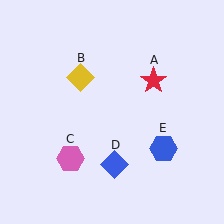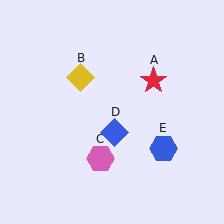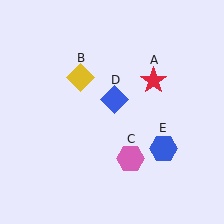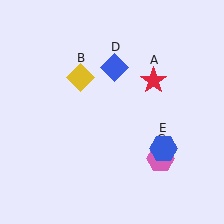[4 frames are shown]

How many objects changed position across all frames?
2 objects changed position: pink hexagon (object C), blue diamond (object D).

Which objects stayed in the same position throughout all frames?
Red star (object A) and yellow diamond (object B) and blue hexagon (object E) remained stationary.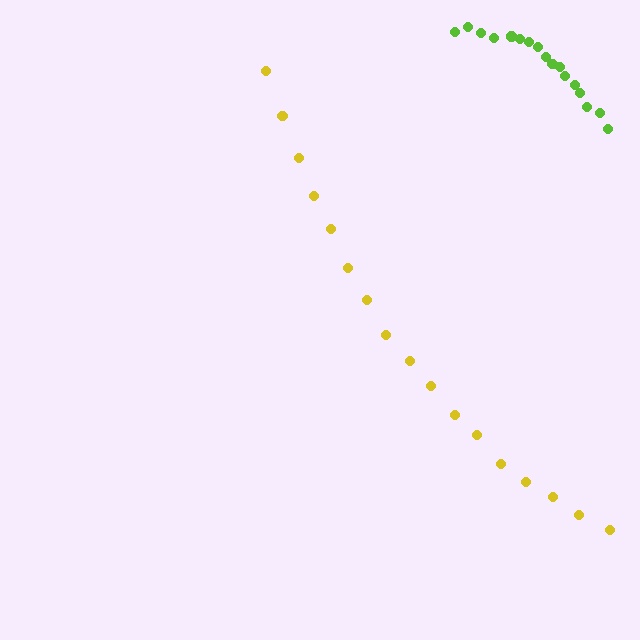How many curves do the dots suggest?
There are 2 distinct paths.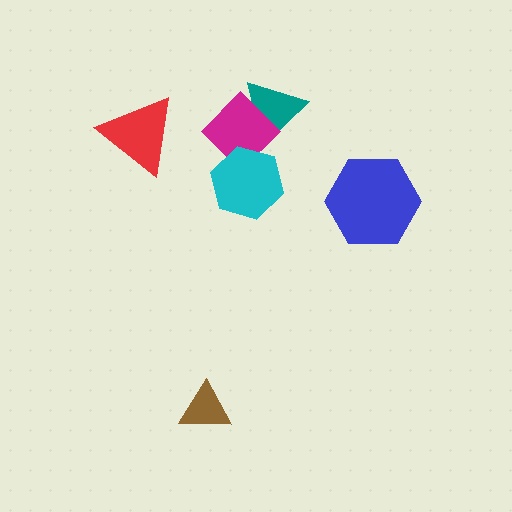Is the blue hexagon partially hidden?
No, no other shape covers it.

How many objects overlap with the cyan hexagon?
1 object overlaps with the cyan hexagon.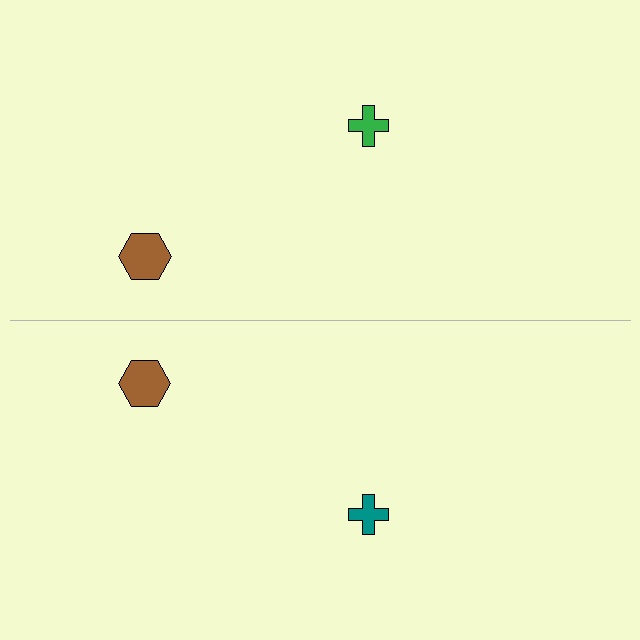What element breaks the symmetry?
The teal cross on the bottom side breaks the symmetry — its mirror counterpart is green.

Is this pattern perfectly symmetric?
No, the pattern is not perfectly symmetric. The teal cross on the bottom side breaks the symmetry — its mirror counterpart is green.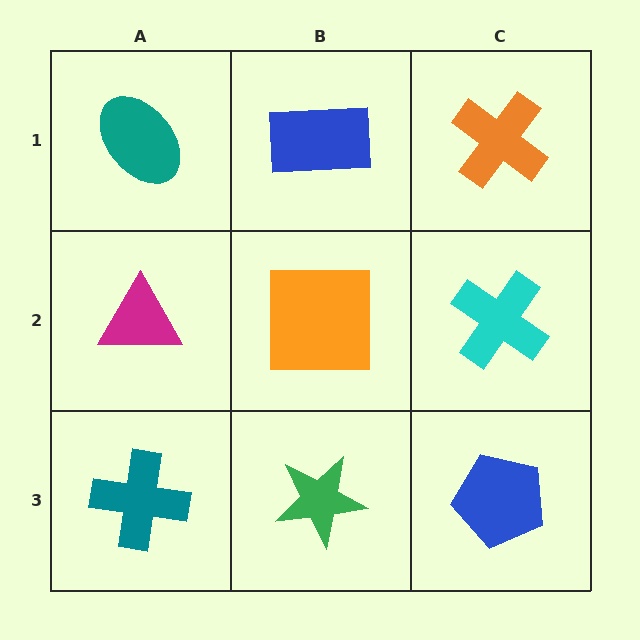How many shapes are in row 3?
3 shapes.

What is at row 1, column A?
A teal ellipse.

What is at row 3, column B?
A green star.